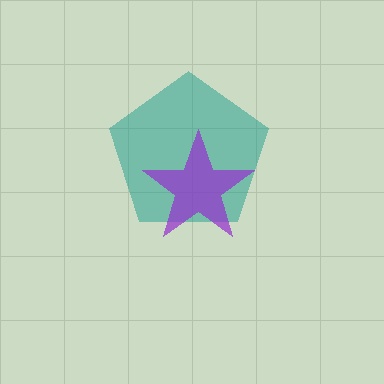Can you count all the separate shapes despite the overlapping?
Yes, there are 2 separate shapes.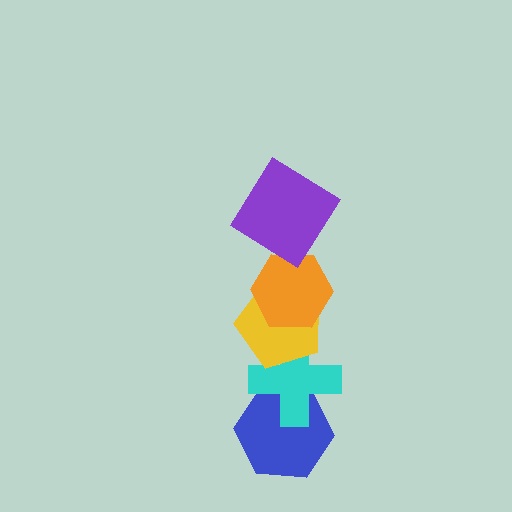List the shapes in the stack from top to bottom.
From top to bottom: the purple diamond, the orange hexagon, the yellow pentagon, the cyan cross, the blue hexagon.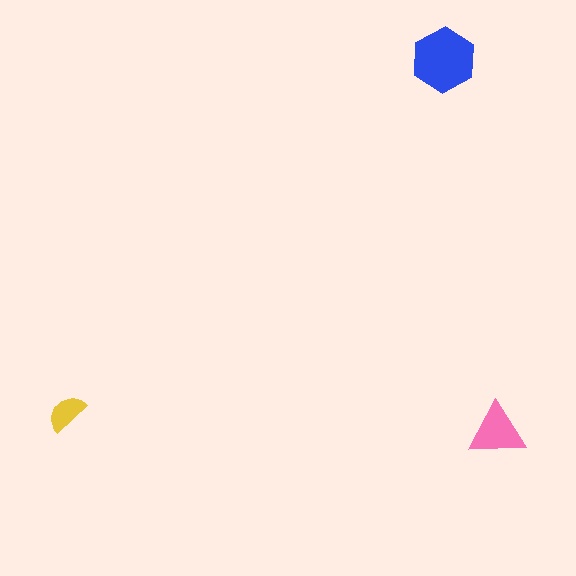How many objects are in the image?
There are 3 objects in the image.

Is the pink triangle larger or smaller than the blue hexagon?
Smaller.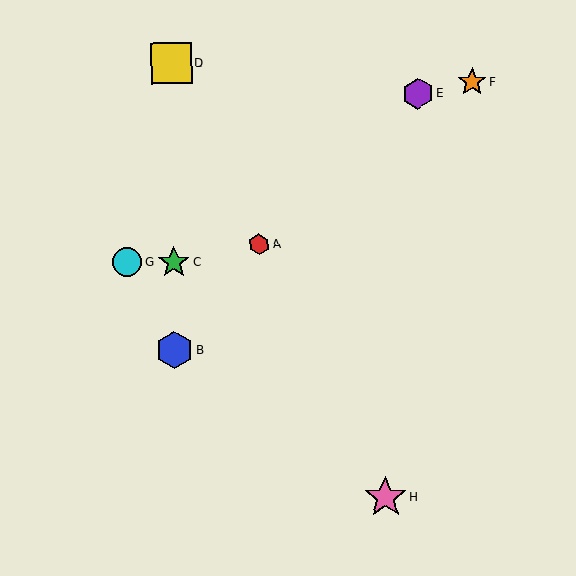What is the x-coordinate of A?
Object A is at x≈259.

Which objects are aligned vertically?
Objects B, C, D are aligned vertically.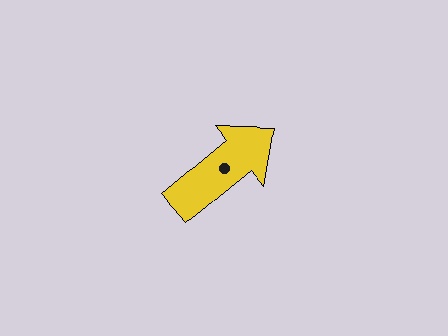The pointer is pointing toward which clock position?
Roughly 2 o'clock.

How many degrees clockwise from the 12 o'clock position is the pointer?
Approximately 51 degrees.